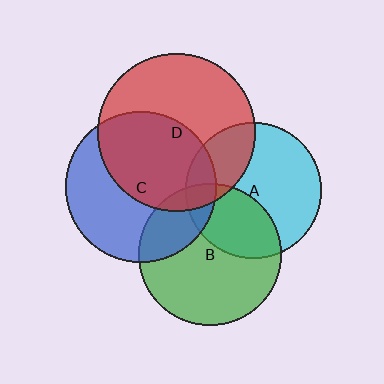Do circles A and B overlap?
Yes.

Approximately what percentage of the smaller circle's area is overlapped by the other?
Approximately 35%.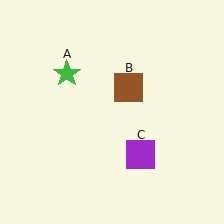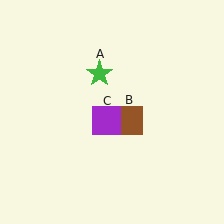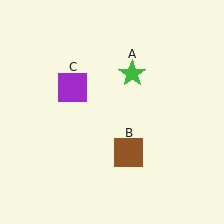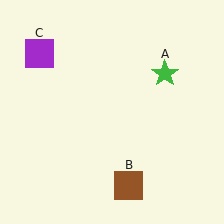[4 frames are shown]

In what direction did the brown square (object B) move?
The brown square (object B) moved down.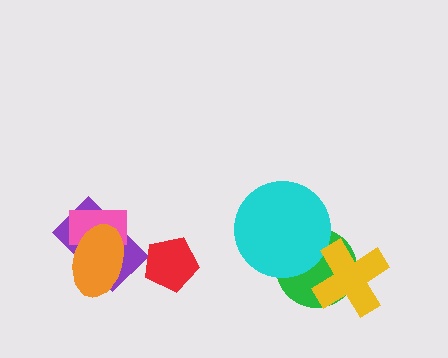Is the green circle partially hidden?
Yes, it is partially covered by another shape.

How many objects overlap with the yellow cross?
1 object overlaps with the yellow cross.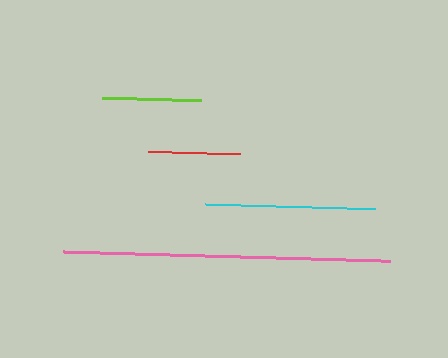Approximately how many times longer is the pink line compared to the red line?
The pink line is approximately 3.6 times the length of the red line.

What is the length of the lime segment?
The lime segment is approximately 99 pixels long.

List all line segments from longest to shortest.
From longest to shortest: pink, cyan, lime, red.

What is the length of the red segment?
The red segment is approximately 91 pixels long.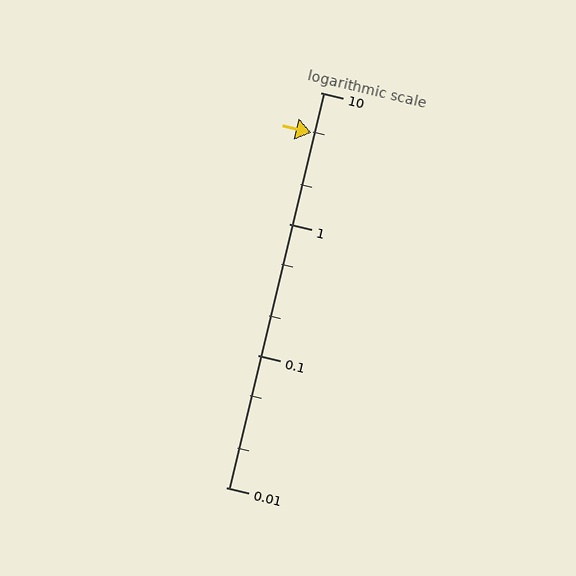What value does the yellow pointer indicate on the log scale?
The pointer indicates approximately 4.9.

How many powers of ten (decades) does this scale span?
The scale spans 3 decades, from 0.01 to 10.